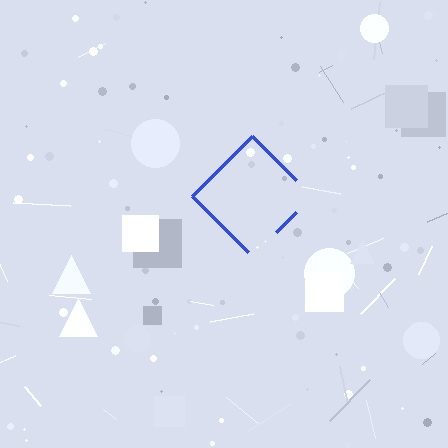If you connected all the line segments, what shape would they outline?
They would outline a diamond.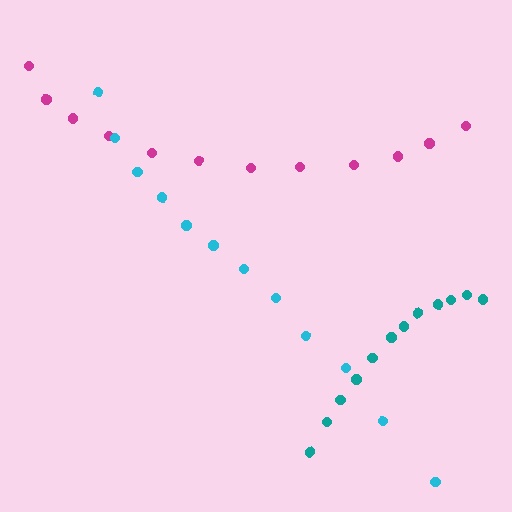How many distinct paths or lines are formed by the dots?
There are 3 distinct paths.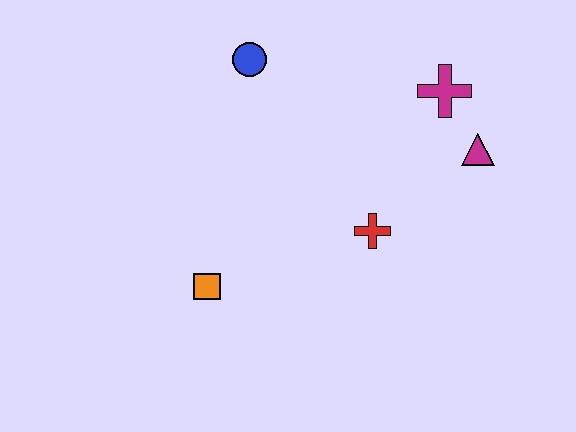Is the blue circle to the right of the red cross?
No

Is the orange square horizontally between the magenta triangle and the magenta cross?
No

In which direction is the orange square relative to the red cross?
The orange square is to the left of the red cross.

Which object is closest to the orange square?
The red cross is closest to the orange square.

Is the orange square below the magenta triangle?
Yes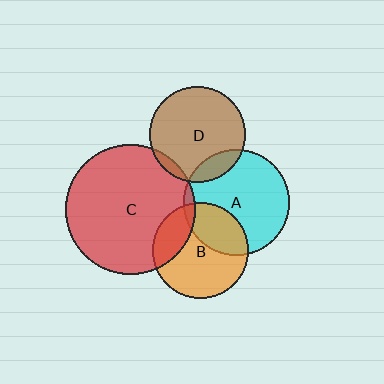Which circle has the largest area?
Circle C (red).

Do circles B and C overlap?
Yes.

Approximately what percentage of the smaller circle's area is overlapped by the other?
Approximately 25%.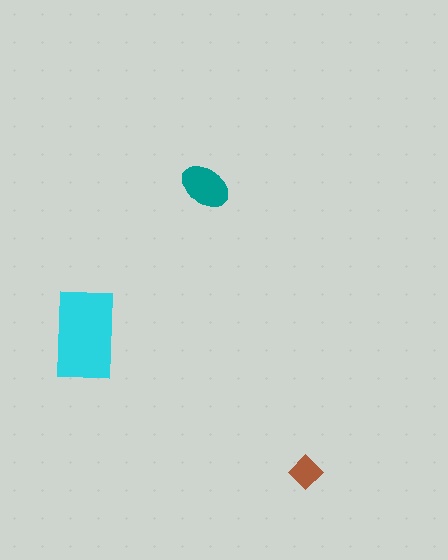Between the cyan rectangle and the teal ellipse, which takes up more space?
The cyan rectangle.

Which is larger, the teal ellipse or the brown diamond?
The teal ellipse.